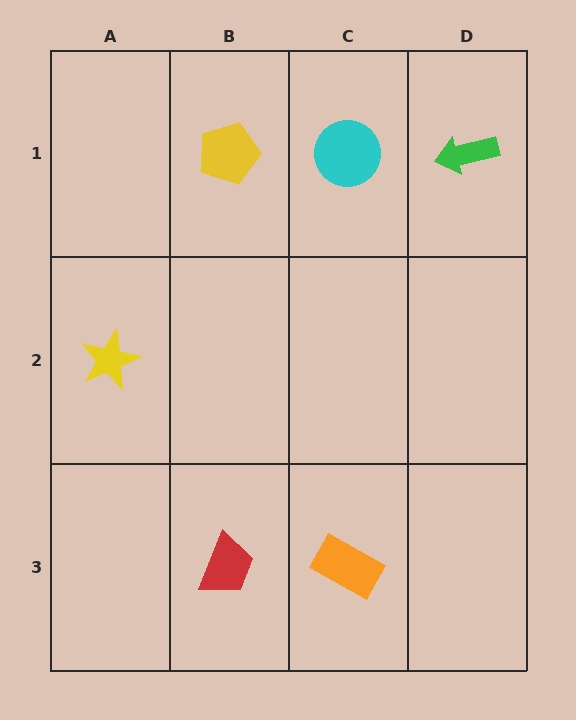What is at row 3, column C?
An orange rectangle.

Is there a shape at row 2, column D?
No, that cell is empty.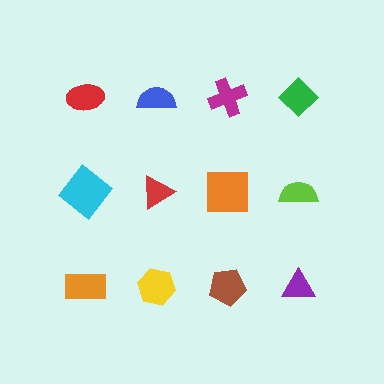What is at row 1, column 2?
A blue semicircle.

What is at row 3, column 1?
An orange rectangle.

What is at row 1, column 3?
A magenta cross.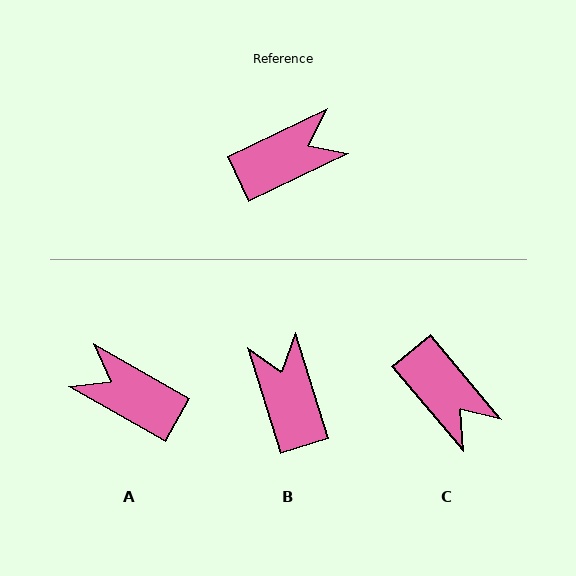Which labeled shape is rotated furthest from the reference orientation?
A, about 125 degrees away.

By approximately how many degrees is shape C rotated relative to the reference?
Approximately 76 degrees clockwise.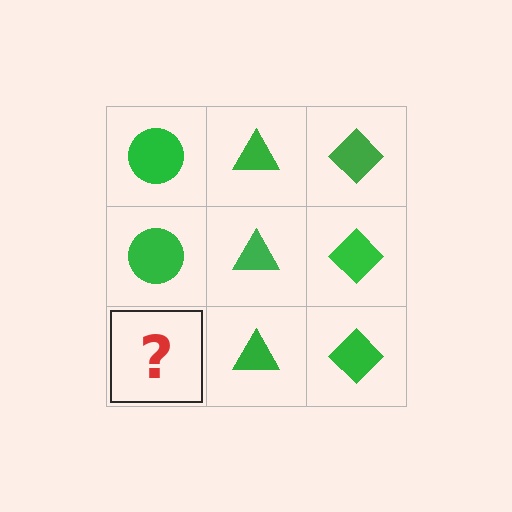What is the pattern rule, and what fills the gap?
The rule is that each column has a consistent shape. The gap should be filled with a green circle.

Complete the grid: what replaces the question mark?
The question mark should be replaced with a green circle.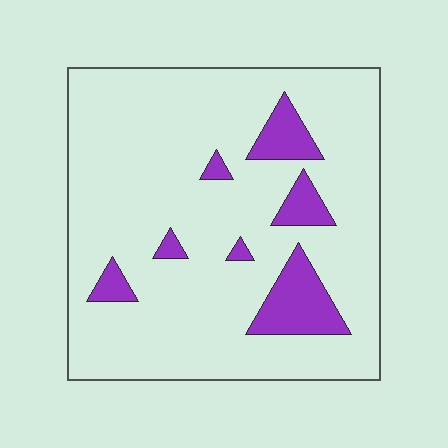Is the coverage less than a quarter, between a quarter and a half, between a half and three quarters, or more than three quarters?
Less than a quarter.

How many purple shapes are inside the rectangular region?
7.